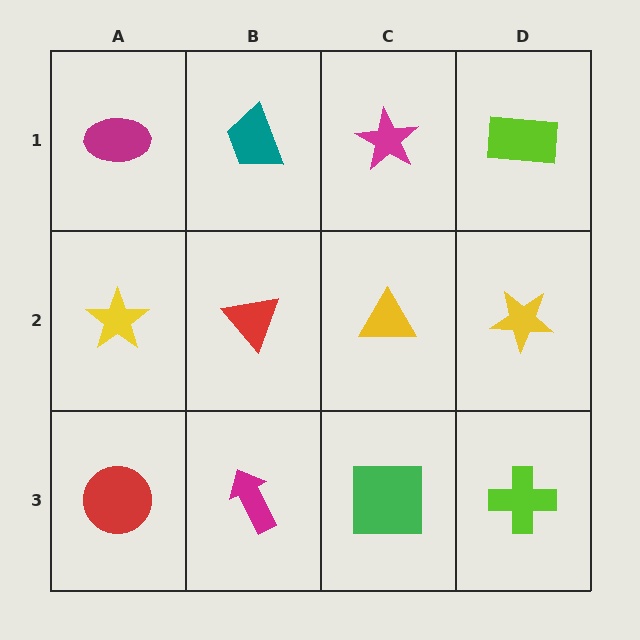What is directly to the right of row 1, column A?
A teal trapezoid.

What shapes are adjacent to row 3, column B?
A red triangle (row 2, column B), a red circle (row 3, column A), a green square (row 3, column C).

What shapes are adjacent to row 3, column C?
A yellow triangle (row 2, column C), a magenta arrow (row 3, column B), a lime cross (row 3, column D).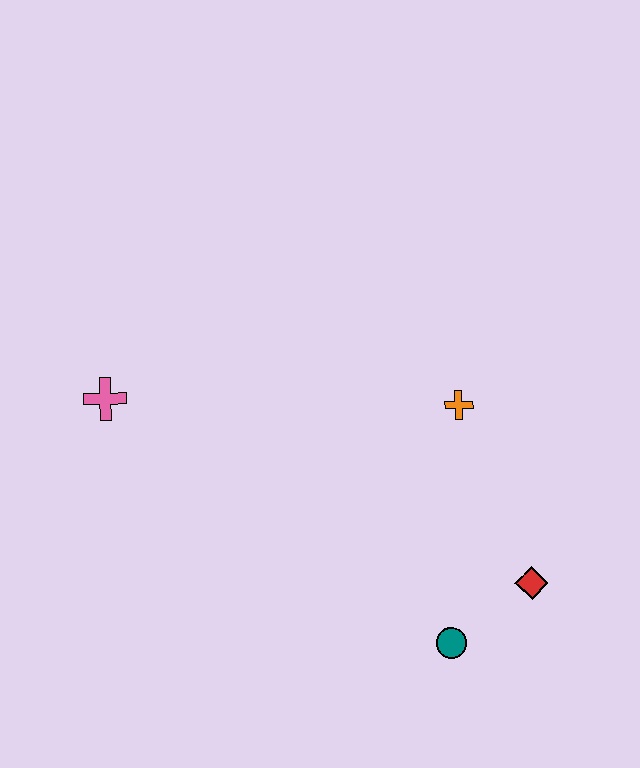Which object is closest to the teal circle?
The red diamond is closest to the teal circle.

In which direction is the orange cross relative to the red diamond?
The orange cross is above the red diamond.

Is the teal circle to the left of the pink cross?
No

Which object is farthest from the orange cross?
The pink cross is farthest from the orange cross.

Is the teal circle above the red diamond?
No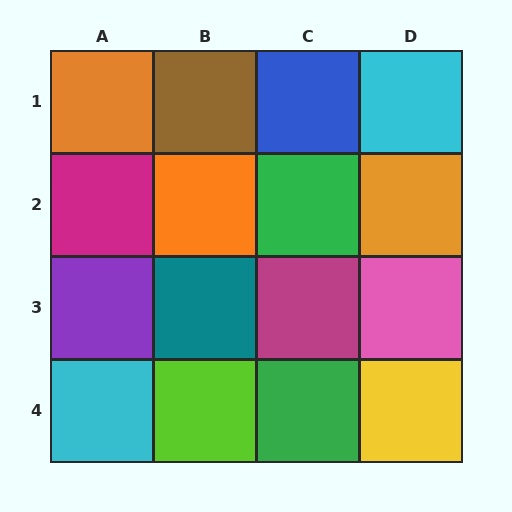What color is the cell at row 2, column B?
Orange.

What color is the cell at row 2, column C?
Green.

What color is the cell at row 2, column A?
Magenta.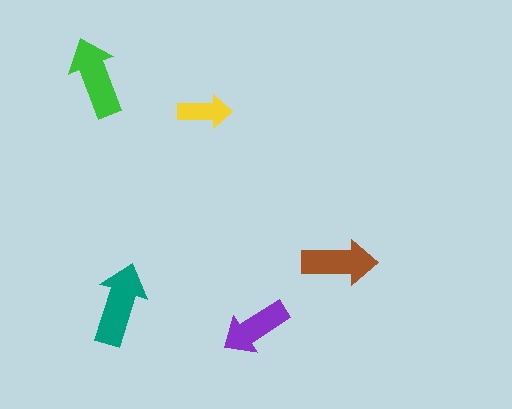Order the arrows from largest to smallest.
the teal one, the green one, the brown one, the purple one, the yellow one.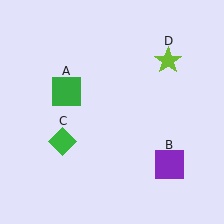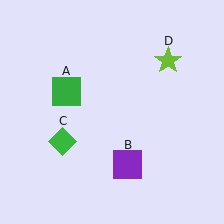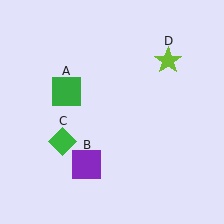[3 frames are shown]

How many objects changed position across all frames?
1 object changed position: purple square (object B).